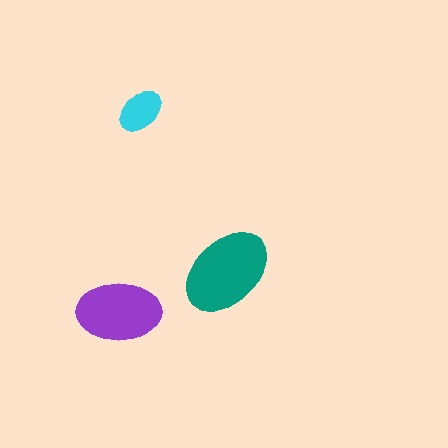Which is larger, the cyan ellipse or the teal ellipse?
The teal one.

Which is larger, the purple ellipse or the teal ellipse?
The teal one.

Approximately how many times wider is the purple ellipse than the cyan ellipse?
About 2 times wider.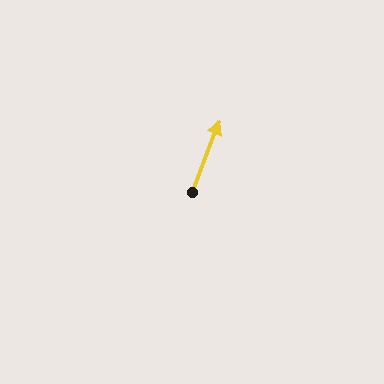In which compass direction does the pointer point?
North.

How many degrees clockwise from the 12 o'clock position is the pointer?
Approximately 21 degrees.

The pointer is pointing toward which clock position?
Roughly 1 o'clock.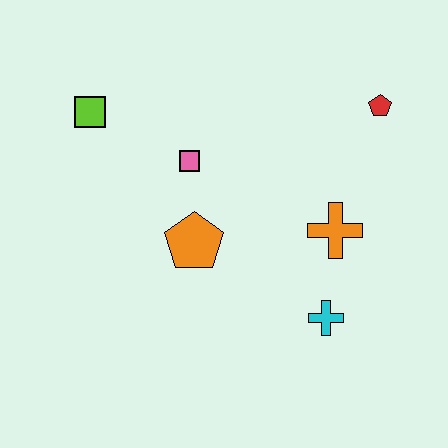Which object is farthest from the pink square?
The cyan cross is farthest from the pink square.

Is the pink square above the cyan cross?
Yes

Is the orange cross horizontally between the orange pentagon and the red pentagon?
Yes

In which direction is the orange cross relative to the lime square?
The orange cross is to the right of the lime square.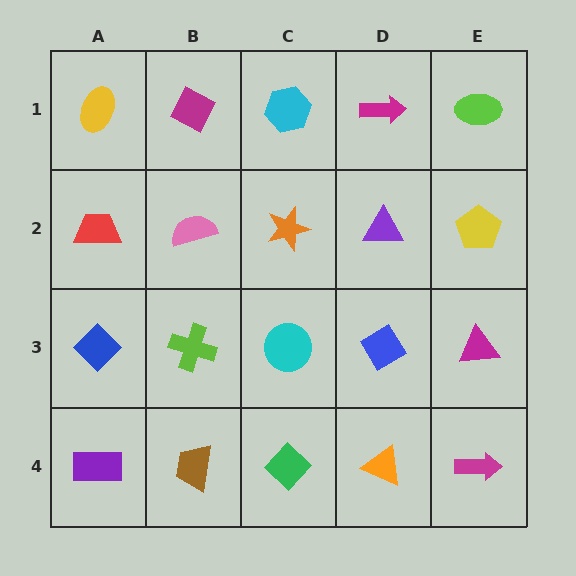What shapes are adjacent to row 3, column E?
A yellow pentagon (row 2, column E), a magenta arrow (row 4, column E), a blue diamond (row 3, column D).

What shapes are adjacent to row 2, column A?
A yellow ellipse (row 1, column A), a blue diamond (row 3, column A), a pink semicircle (row 2, column B).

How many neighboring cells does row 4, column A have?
2.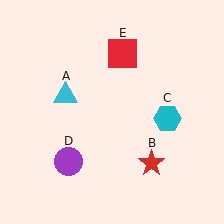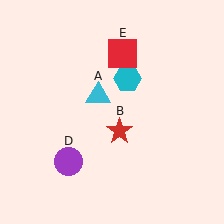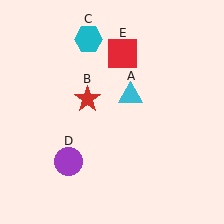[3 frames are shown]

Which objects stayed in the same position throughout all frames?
Purple circle (object D) and red square (object E) remained stationary.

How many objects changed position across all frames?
3 objects changed position: cyan triangle (object A), red star (object B), cyan hexagon (object C).